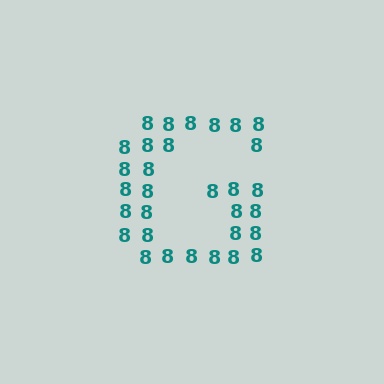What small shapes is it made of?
It is made of small digit 8's.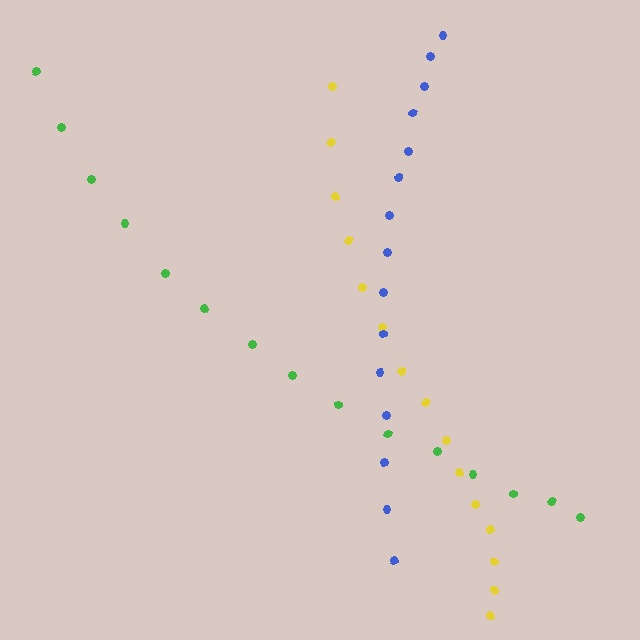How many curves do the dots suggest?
There are 3 distinct paths.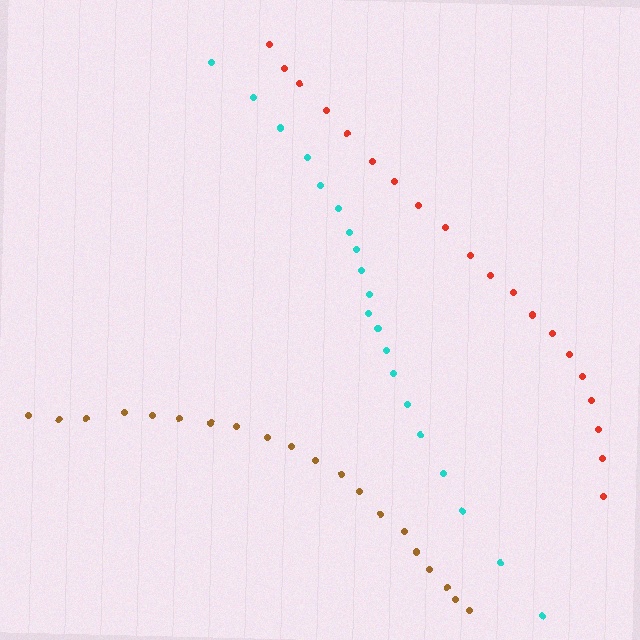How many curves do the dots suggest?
There are 3 distinct paths.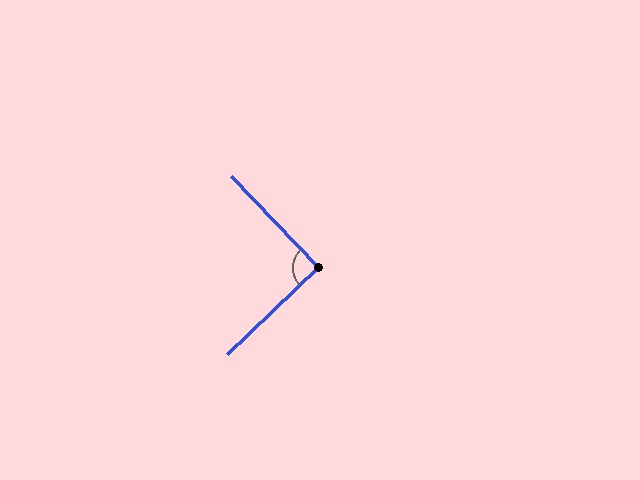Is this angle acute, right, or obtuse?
It is approximately a right angle.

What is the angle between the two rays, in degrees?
Approximately 90 degrees.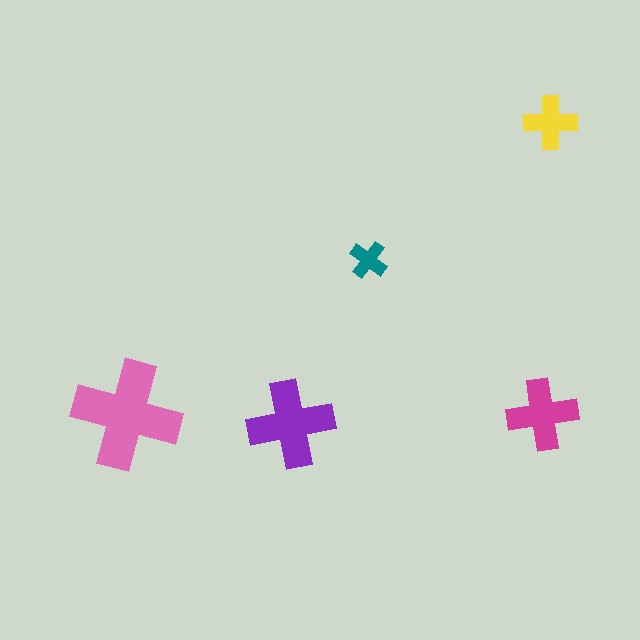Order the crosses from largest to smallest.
the pink one, the purple one, the magenta one, the yellow one, the teal one.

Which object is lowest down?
The purple cross is bottommost.